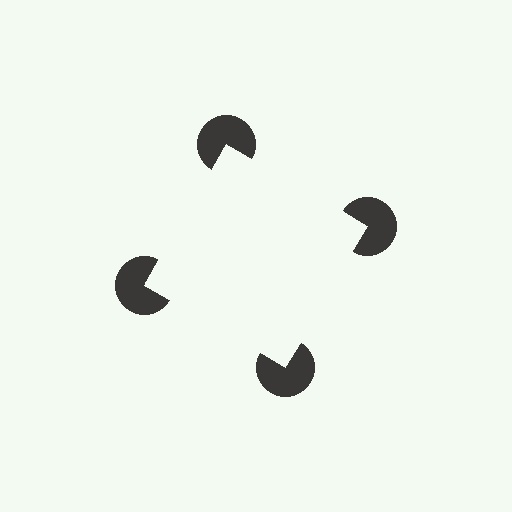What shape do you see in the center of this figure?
An illusory square — its edges are inferred from the aligned wedge cuts in the pac-man discs, not physically drawn.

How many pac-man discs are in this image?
There are 4 — one at each vertex of the illusory square.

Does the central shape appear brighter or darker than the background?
It typically appears slightly brighter than the background, even though no actual brightness change is drawn.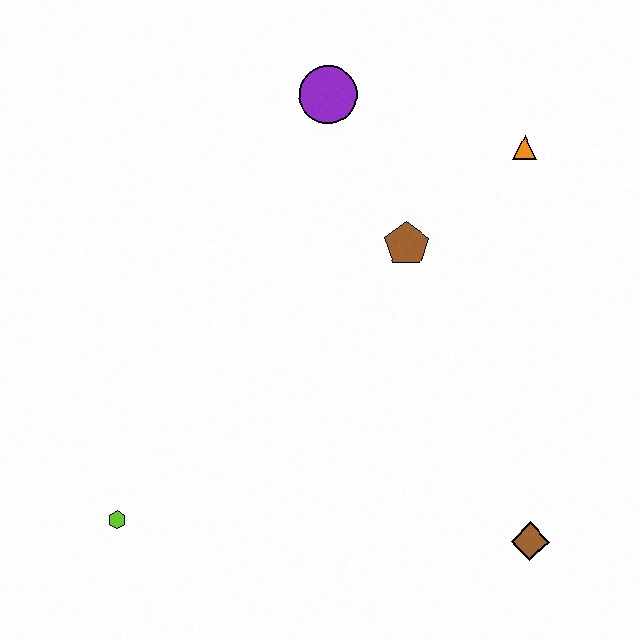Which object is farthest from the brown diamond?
The purple circle is farthest from the brown diamond.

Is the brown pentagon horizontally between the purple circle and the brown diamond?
Yes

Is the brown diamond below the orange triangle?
Yes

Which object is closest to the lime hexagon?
The brown pentagon is closest to the lime hexagon.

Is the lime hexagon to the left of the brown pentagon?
Yes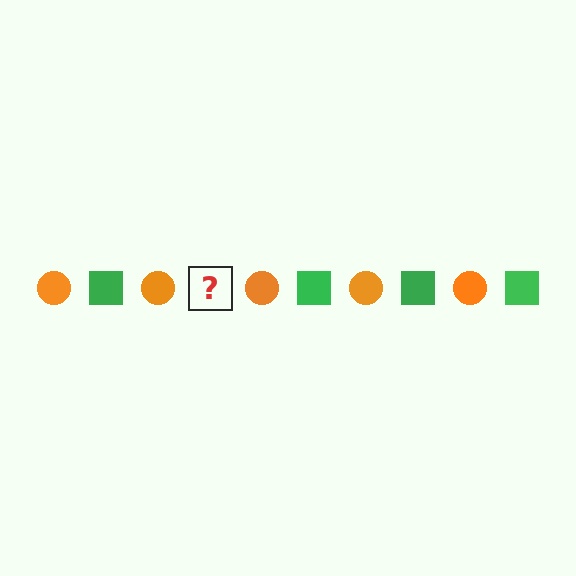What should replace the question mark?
The question mark should be replaced with a green square.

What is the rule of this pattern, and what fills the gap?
The rule is that the pattern alternates between orange circle and green square. The gap should be filled with a green square.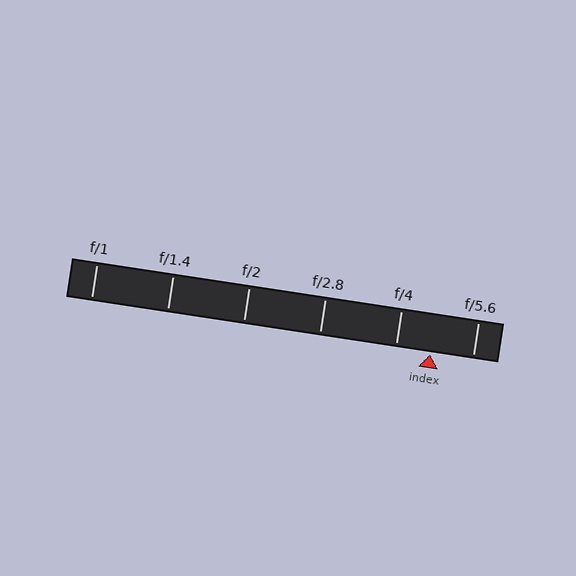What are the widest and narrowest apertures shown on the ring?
The widest aperture shown is f/1 and the narrowest is f/5.6.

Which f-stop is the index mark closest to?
The index mark is closest to f/4.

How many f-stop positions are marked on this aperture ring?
There are 6 f-stop positions marked.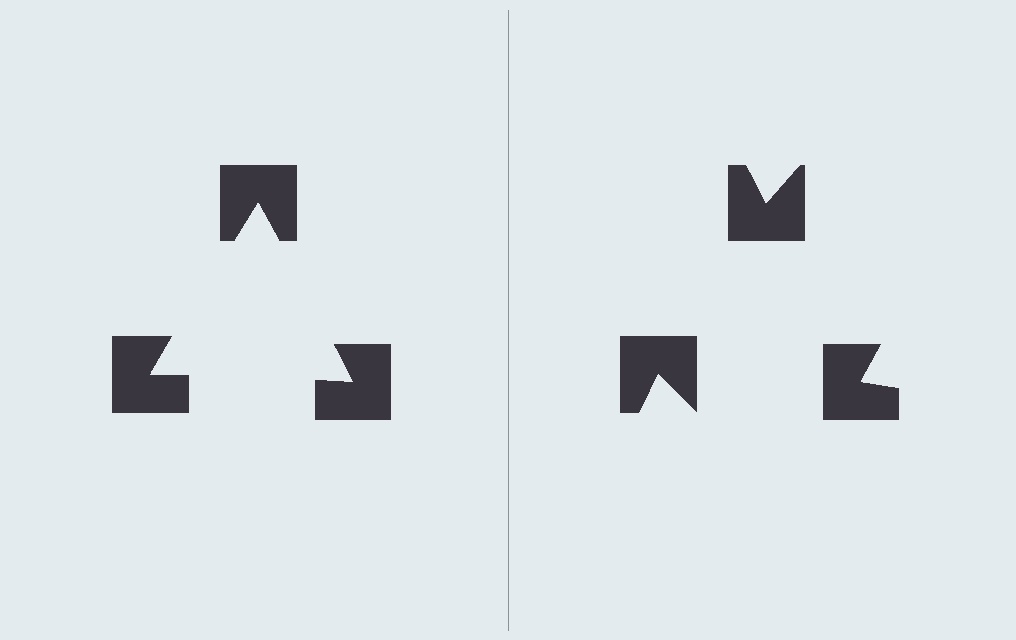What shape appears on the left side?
An illusory triangle.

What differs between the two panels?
The notched squares are positioned identically on both sides; only the wedge orientations differ. On the left they align to a triangle; on the right they are misaligned.